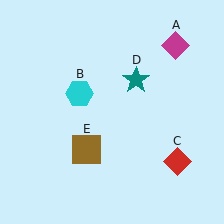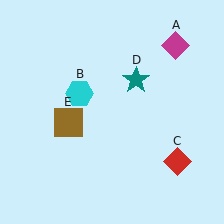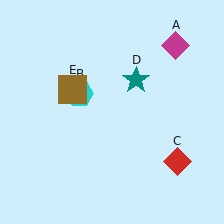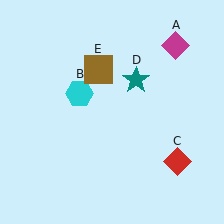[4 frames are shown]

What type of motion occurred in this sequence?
The brown square (object E) rotated clockwise around the center of the scene.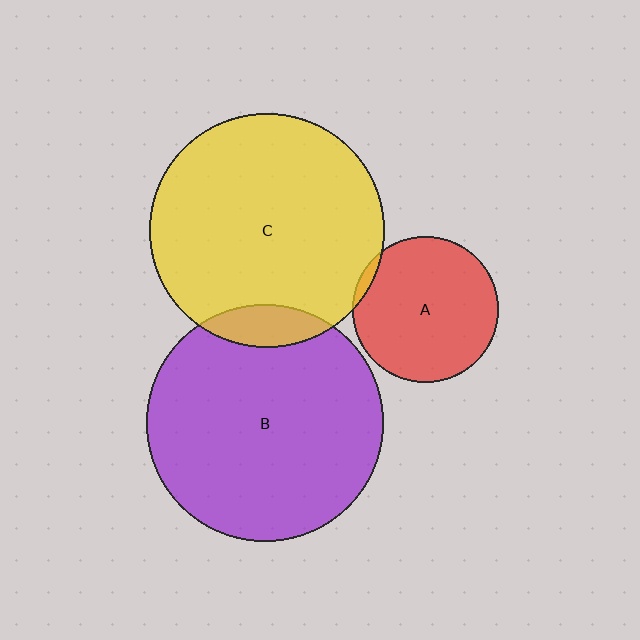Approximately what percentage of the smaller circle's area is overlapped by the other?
Approximately 5%.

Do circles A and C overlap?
Yes.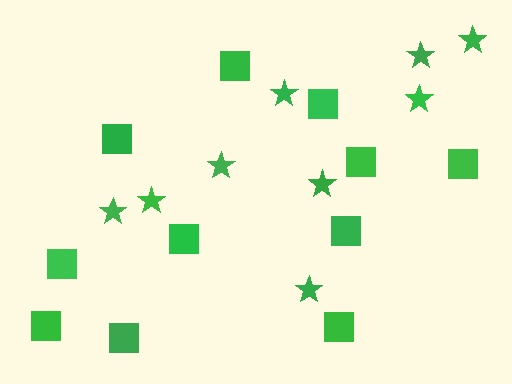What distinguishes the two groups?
There are 2 groups: one group of squares (11) and one group of stars (9).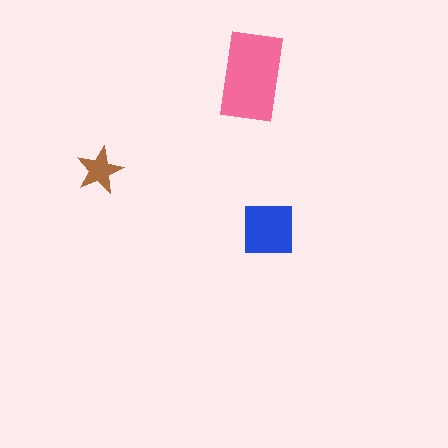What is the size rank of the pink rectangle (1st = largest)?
1st.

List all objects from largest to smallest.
The pink rectangle, the blue square, the brown star.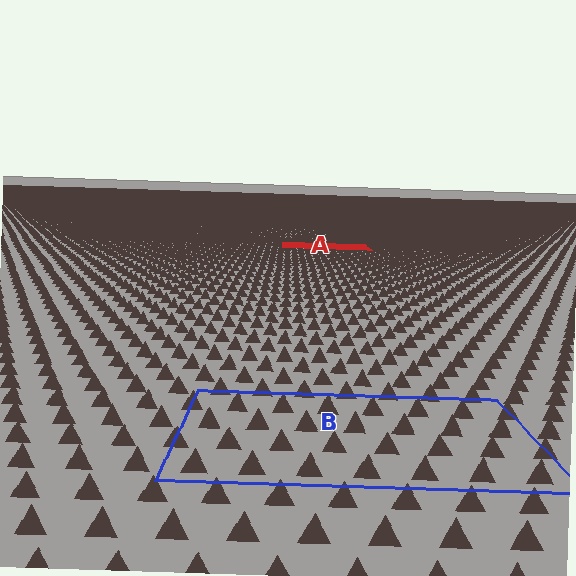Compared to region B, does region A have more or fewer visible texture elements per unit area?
Region A has more texture elements per unit area — they are packed more densely because it is farther away.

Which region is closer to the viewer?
Region B is closer. The texture elements there are larger and more spread out.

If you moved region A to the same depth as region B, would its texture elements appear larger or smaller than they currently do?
They would appear larger. At a closer depth, the same texture elements are projected at a bigger on-screen size.